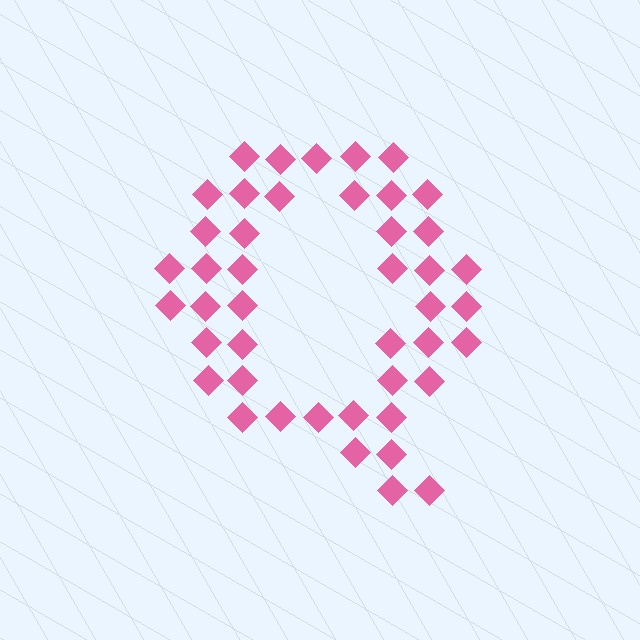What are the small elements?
The small elements are diamonds.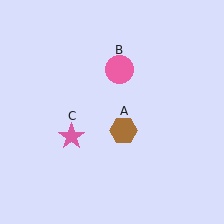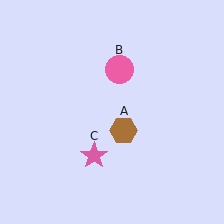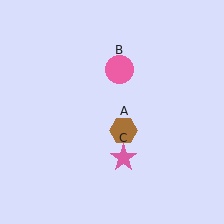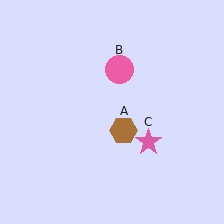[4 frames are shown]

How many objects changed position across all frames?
1 object changed position: pink star (object C).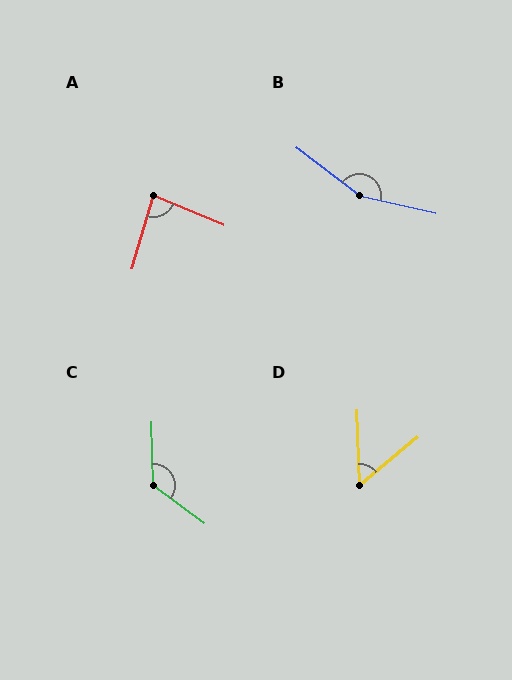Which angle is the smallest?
D, at approximately 52 degrees.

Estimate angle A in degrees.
Approximately 83 degrees.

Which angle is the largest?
B, at approximately 156 degrees.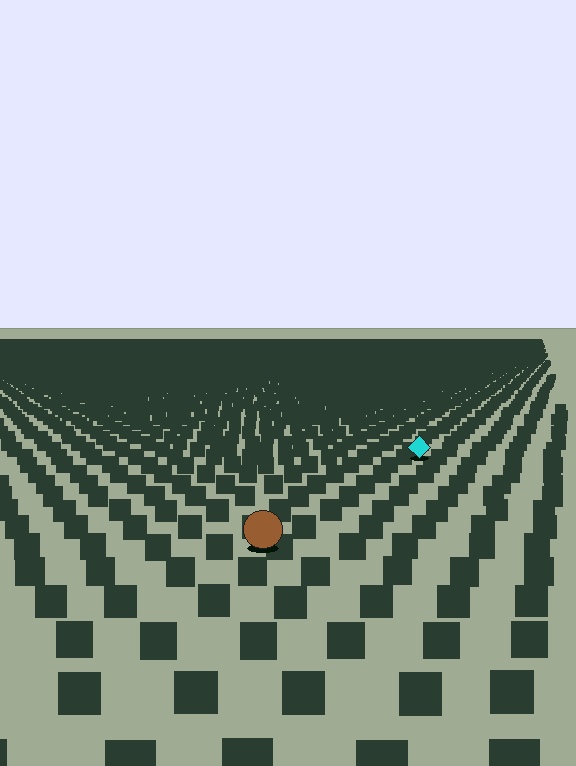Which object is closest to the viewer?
The brown circle is closest. The texture marks near it are larger and more spread out.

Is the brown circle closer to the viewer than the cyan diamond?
Yes. The brown circle is closer — you can tell from the texture gradient: the ground texture is coarser near it.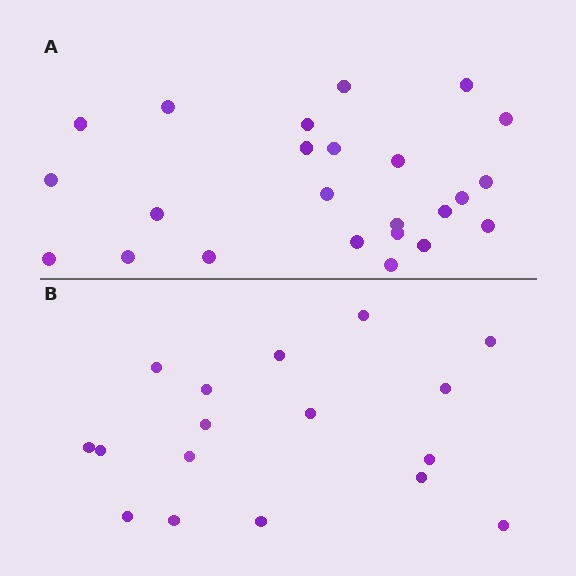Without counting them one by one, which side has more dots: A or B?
Region A (the top region) has more dots.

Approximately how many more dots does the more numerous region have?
Region A has roughly 8 or so more dots than region B.